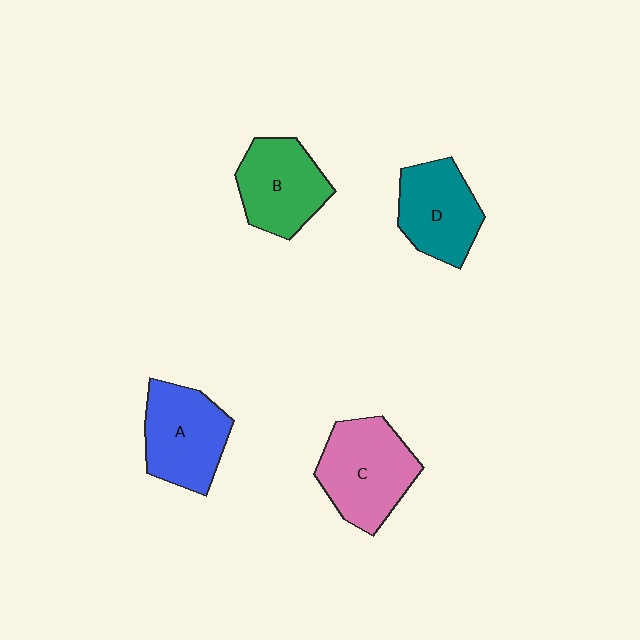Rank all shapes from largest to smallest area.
From largest to smallest: C (pink), A (blue), B (green), D (teal).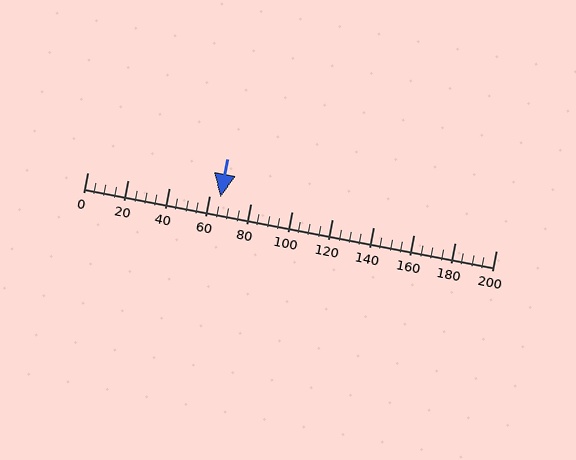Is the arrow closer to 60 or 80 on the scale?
The arrow is closer to 60.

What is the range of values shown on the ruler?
The ruler shows values from 0 to 200.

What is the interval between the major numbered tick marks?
The major tick marks are spaced 20 units apart.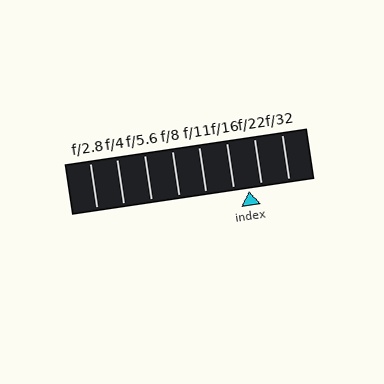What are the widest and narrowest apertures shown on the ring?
The widest aperture shown is f/2.8 and the narrowest is f/32.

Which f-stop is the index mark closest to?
The index mark is closest to f/22.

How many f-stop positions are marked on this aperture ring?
There are 8 f-stop positions marked.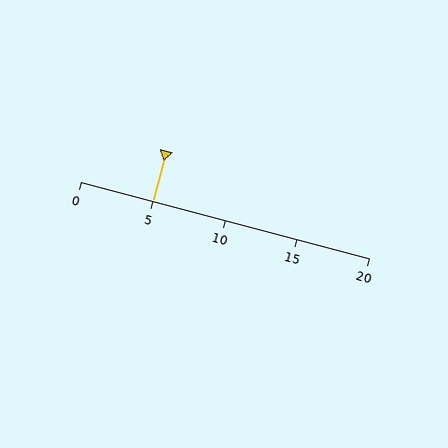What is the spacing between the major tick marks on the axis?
The major ticks are spaced 5 apart.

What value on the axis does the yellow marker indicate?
The marker indicates approximately 5.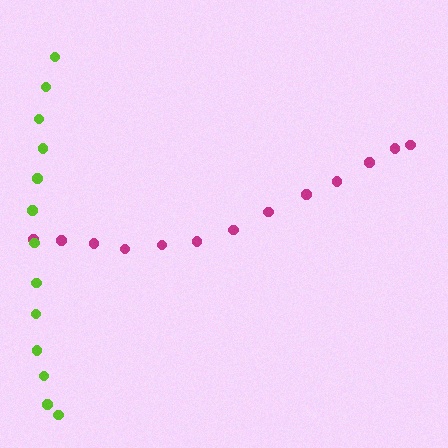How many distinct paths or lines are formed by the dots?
There are 2 distinct paths.